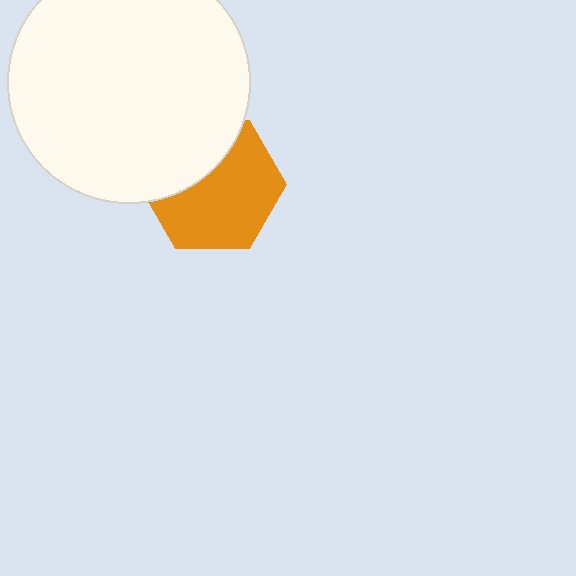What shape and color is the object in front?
The object in front is a white circle.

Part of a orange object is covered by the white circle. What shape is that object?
It is a hexagon.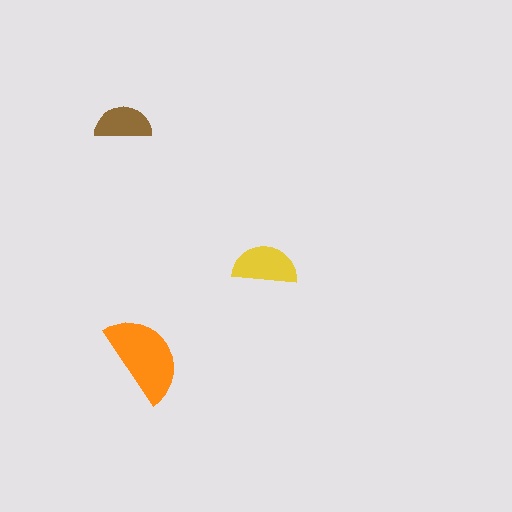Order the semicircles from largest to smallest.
the orange one, the yellow one, the brown one.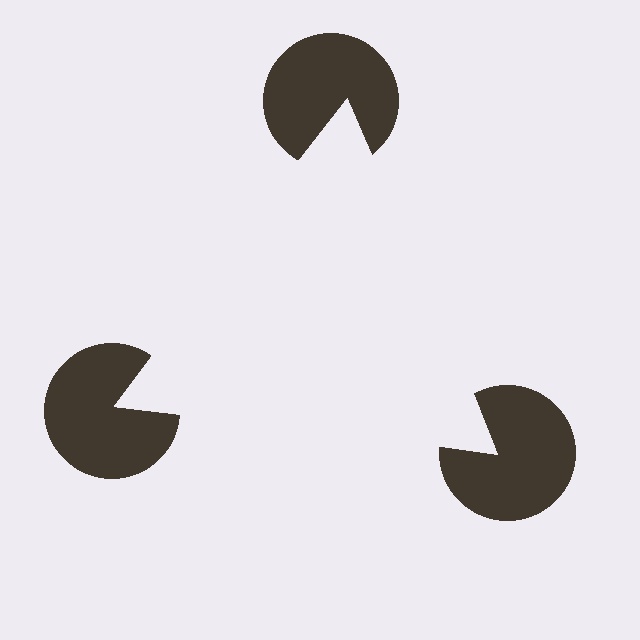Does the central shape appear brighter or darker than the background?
It typically appears slightly brighter than the background, even though no actual brightness change is drawn.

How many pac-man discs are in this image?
There are 3 — one at each vertex of the illusory triangle.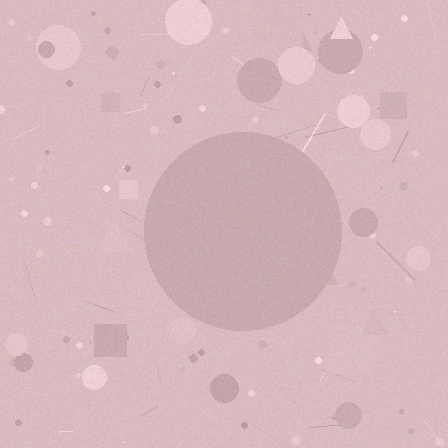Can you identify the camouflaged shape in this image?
The camouflaged shape is a circle.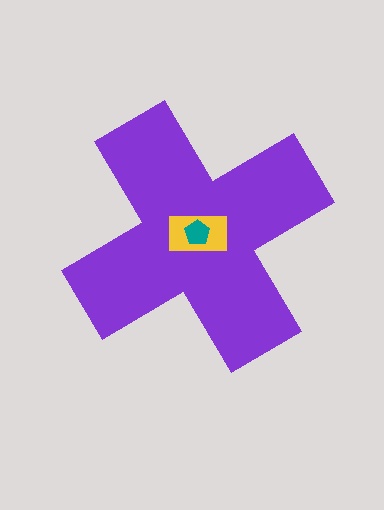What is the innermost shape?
The teal pentagon.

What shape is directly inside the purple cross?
The yellow rectangle.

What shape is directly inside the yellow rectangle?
The teal pentagon.